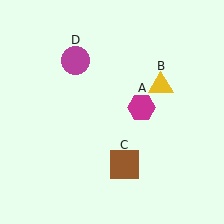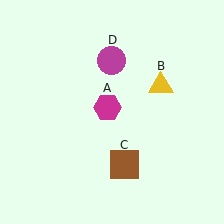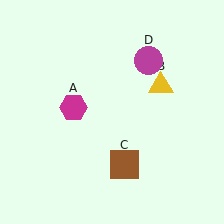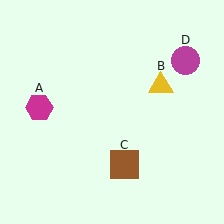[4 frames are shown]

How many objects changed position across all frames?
2 objects changed position: magenta hexagon (object A), magenta circle (object D).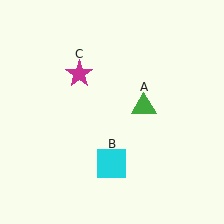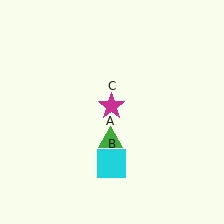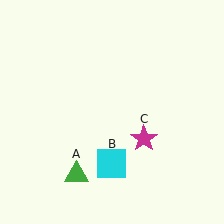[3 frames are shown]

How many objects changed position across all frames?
2 objects changed position: green triangle (object A), magenta star (object C).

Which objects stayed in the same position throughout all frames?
Cyan square (object B) remained stationary.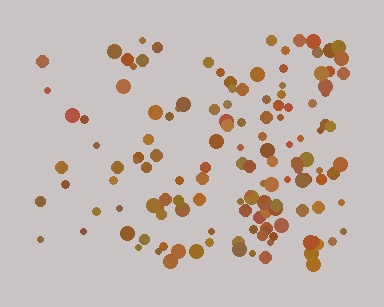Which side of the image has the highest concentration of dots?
The right.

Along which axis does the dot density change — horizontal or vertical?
Horizontal.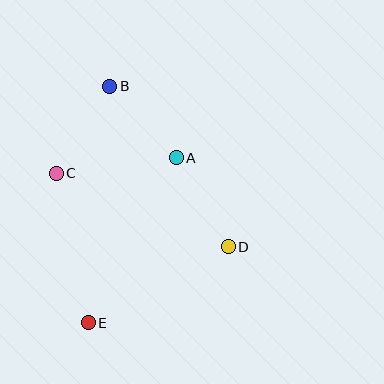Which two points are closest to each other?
Points A and B are closest to each other.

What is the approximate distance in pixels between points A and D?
The distance between A and D is approximately 103 pixels.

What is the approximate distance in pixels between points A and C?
The distance between A and C is approximately 121 pixels.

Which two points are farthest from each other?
Points B and E are farthest from each other.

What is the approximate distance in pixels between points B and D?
The distance between B and D is approximately 200 pixels.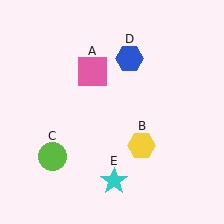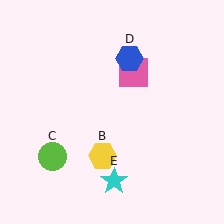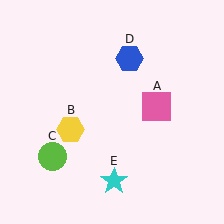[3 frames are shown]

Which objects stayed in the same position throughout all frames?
Lime circle (object C) and blue hexagon (object D) and cyan star (object E) remained stationary.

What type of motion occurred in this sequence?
The pink square (object A), yellow hexagon (object B) rotated clockwise around the center of the scene.